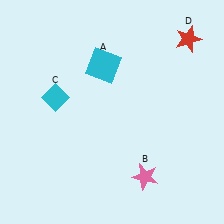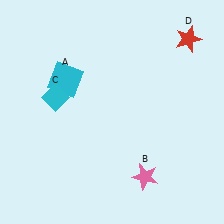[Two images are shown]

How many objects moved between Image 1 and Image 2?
1 object moved between the two images.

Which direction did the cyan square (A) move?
The cyan square (A) moved left.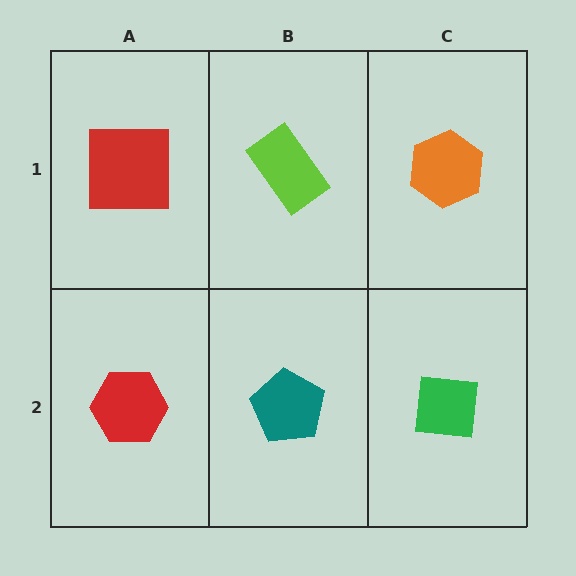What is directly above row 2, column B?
A lime rectangle.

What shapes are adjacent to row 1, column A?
A red hexagon (row 2, column A), a lime rectangle (row 1, column B).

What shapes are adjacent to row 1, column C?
A green square (row 2, column C), a lime rectangle (row 1, column B).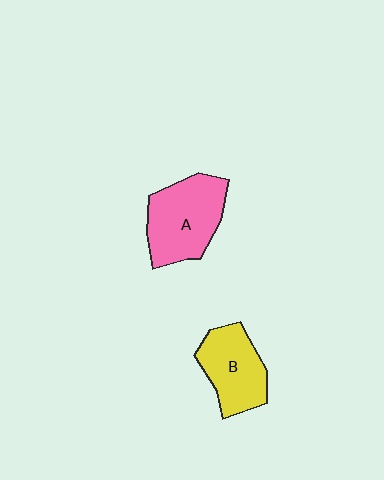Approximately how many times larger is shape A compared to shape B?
Approximately 1.2 times.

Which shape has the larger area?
Shape A (pink).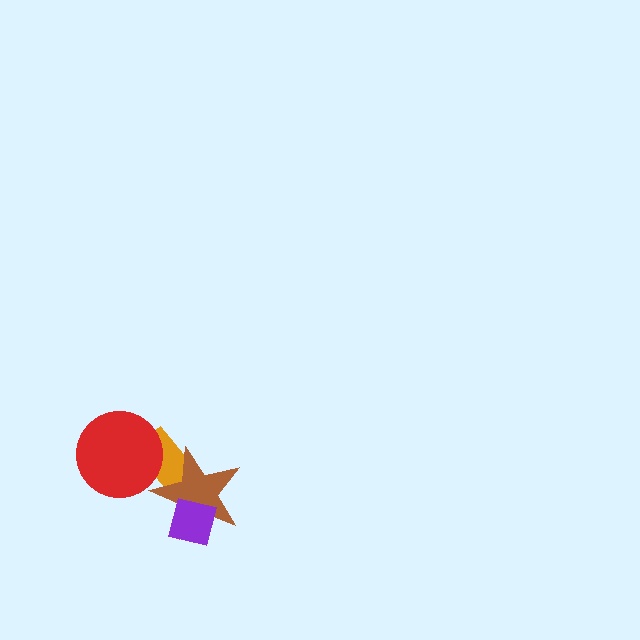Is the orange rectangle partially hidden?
Yes, it is partially covered by another shape.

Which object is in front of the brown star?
The purple square is in front of the brown star.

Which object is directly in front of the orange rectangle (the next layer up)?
The red circle is directly in front of the orange rectangle.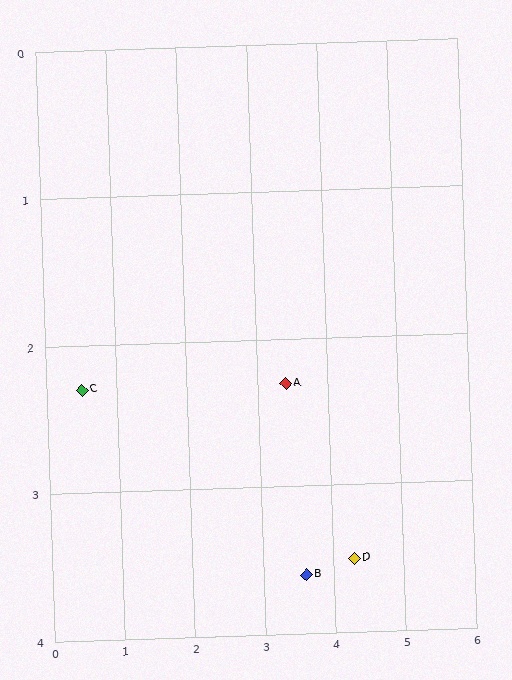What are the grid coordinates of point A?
Point A is at approximately (3.4, 2.3).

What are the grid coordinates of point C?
Point C is at approximately (0.5, 2.3).